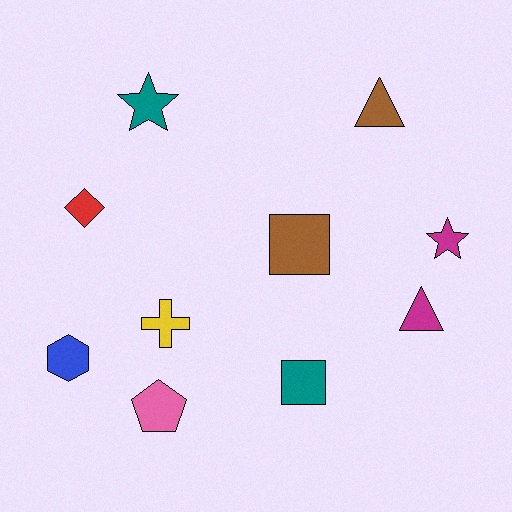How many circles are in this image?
There are no circles.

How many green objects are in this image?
There are no green objects.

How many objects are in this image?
There are 10 objects.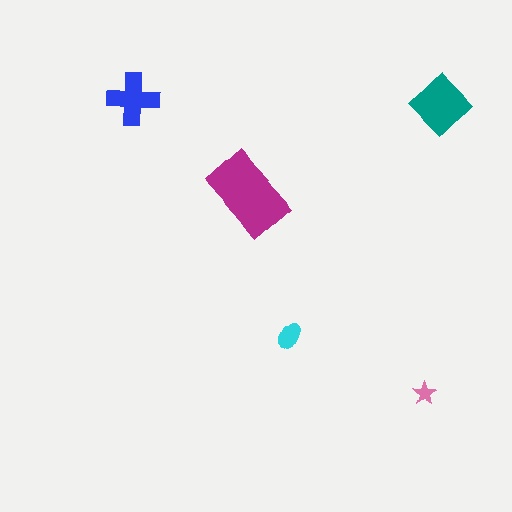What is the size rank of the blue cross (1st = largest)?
3rd.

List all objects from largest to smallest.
The magenta rectangle, the teal diamond, the blue cross, the cyan ellipse, the pink star.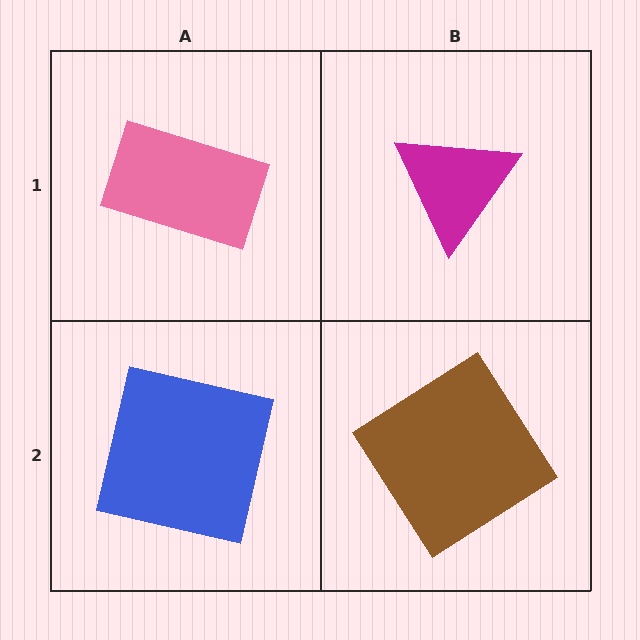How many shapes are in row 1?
2 shapes.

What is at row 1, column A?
A pink rectangle.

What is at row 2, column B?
A brown diamond.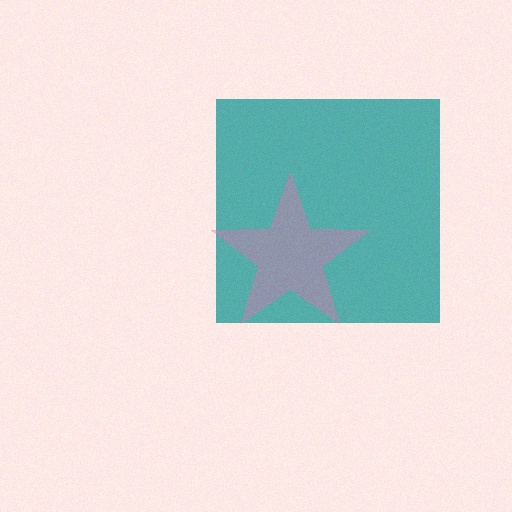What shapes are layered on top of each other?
The layered shapes are: a teal square, a pink star.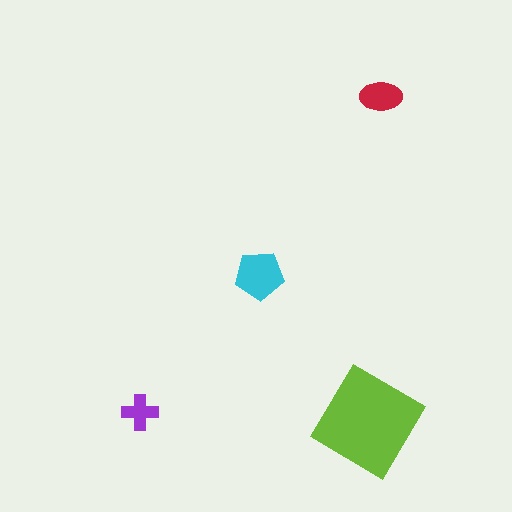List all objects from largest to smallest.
The lime diamond, the cyan pentagon, the red ellipse, the purple cross.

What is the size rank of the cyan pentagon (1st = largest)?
2nd.